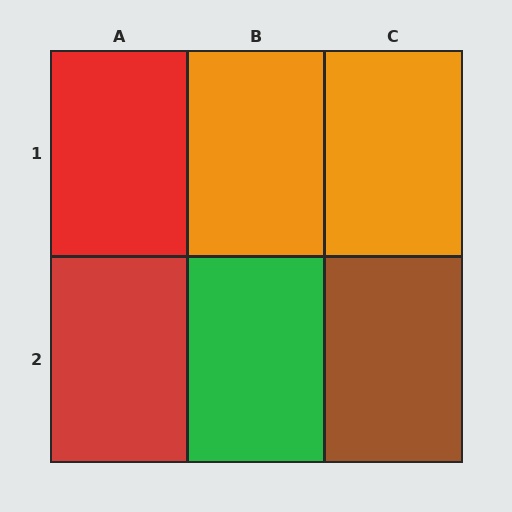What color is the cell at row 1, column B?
Orange.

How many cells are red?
2 cells are red.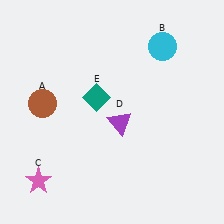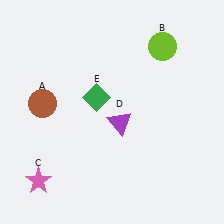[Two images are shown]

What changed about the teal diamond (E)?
In Image 1, E is teal. In Image 2, it changed to green.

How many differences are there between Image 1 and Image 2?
There are 2 differences between the two images.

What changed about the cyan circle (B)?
In Image 1, B is cyan. In Image 2, it changed to lime.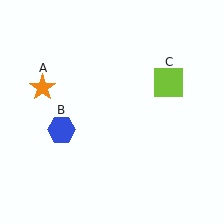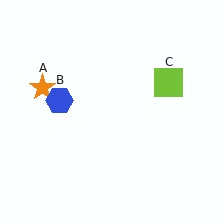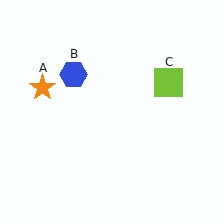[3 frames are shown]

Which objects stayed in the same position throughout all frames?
Orange star (object A) and lime square (object C) remained stationary.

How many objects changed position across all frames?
1 object changed position: blue hexagon (object B).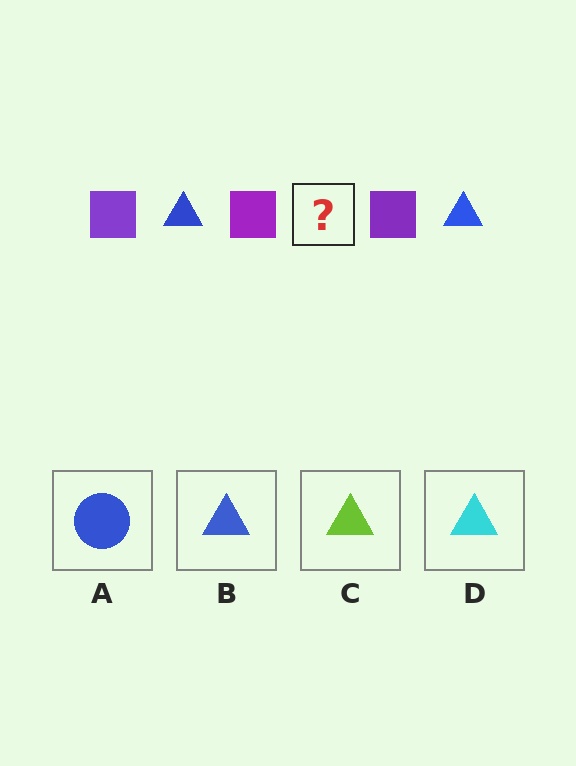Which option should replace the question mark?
Option B.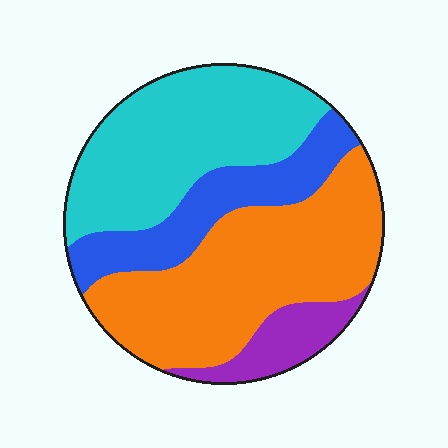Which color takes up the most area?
Orange, at roughly 40%.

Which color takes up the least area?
Purple, at roughly 10%.